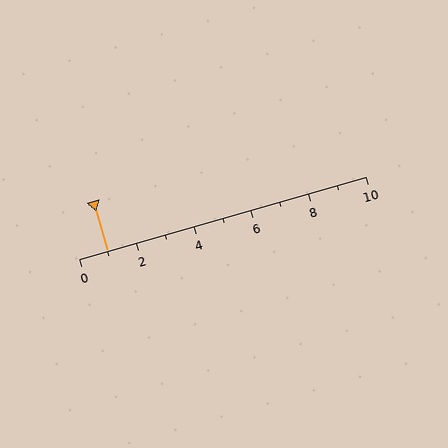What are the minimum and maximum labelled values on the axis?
The axis runs from 0 to 10.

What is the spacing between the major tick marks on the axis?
The major ticks are spaced 2 apart.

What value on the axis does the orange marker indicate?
The marker indicates approximately 1.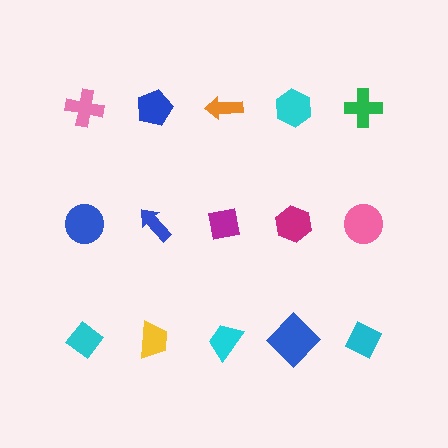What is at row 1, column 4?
A cyan hexagon.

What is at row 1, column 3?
An orange arrow.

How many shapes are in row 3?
5 shapes.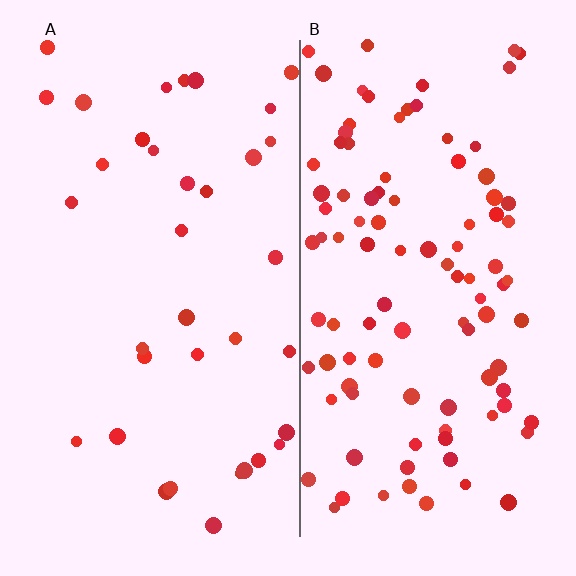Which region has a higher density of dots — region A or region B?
B (the right).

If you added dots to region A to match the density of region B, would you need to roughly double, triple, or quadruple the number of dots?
Approximately triple.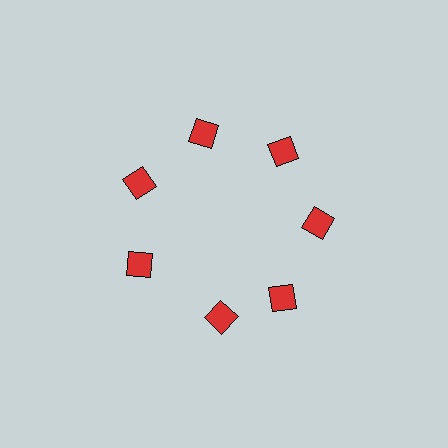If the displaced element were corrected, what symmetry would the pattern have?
It would have 7-fold rotational symmetry — the pattern would map onto itself every 51 degrees.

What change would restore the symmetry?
The symmetry would be restored by rotating it back into even spacing with its neighbors so that all 7 squares sit at equal angles and equal distance from the center.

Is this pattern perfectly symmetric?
No. The 7 red squares are arranged in a ring, but one element near the 6 o'clock position is rotated out of alignment along the ring, breaking the 7-fold rotational symmetry.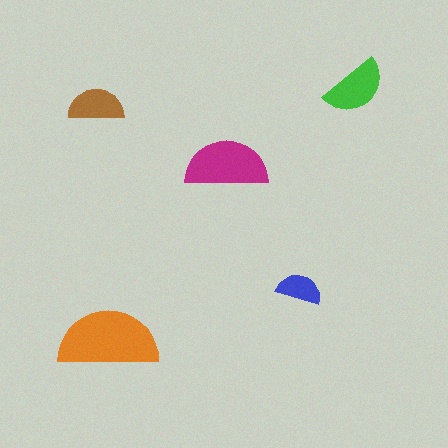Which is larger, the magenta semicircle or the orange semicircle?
The orange one.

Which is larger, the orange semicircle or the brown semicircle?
The orange one.